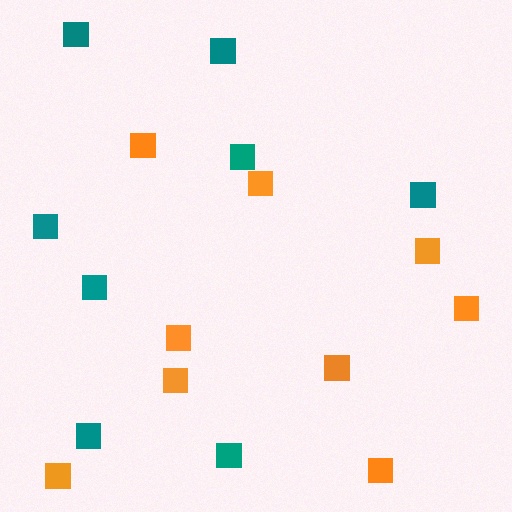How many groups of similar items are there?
There are 2 groups: one group of teal squares (8) and one group of orange squares (9).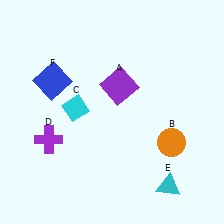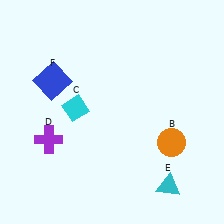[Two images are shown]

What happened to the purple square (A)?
The purple square (A) was removed in Image 2. It was in the top-right area of Image 1.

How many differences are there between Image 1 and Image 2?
There is 1 difference between the two images.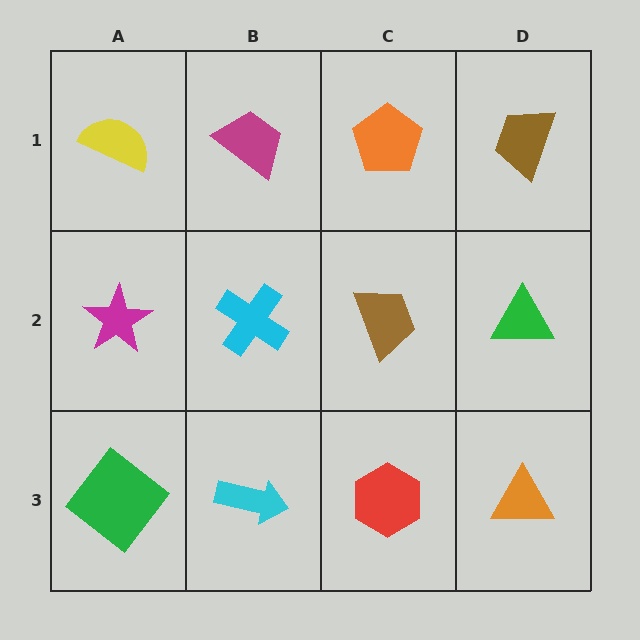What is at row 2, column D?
A green triangle.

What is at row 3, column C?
A red hexagon.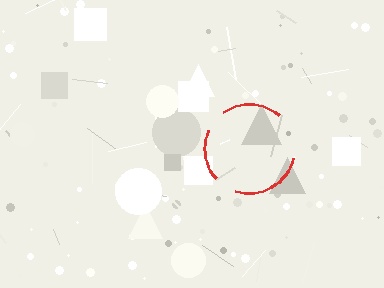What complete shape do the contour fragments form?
The contour fragments form a circle.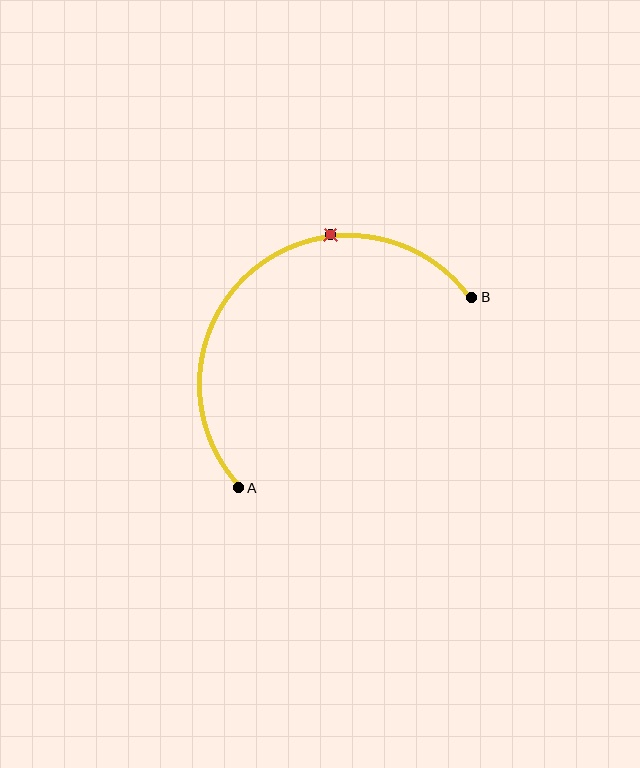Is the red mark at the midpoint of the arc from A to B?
No. The red mark lies on the arc but is closer to endpoint B. The arc midpoint would be at the point on the curve equidistant along the arc from both A and B.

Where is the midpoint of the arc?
The arc midpoint is the point on the curve farthest from the straight line joining A and B. It sits above and to the left of that line.